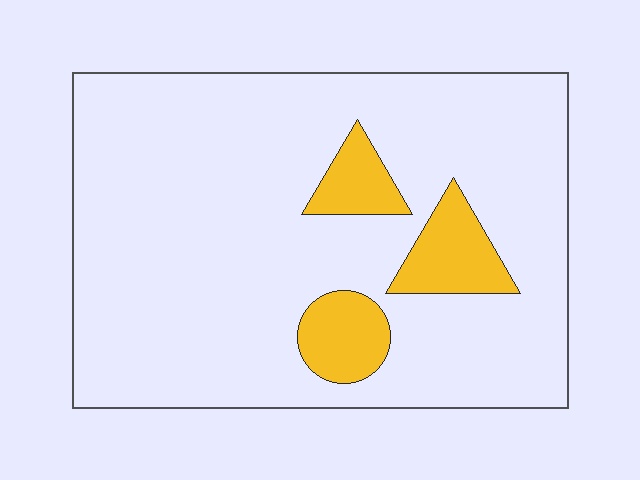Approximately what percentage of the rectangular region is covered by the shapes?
Approximately 10%.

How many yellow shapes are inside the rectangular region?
3.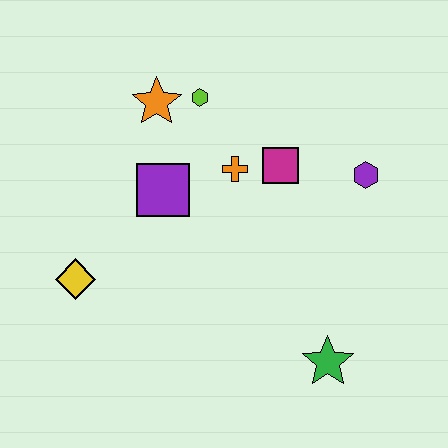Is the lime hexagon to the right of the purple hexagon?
No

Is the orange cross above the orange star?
No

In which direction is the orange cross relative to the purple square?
The orange cross is to the right of the purple square.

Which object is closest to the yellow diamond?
The purple square is closest to the yellow diamond.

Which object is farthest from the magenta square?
The yellow diamond is farthest from the magenta square.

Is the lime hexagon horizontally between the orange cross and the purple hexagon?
No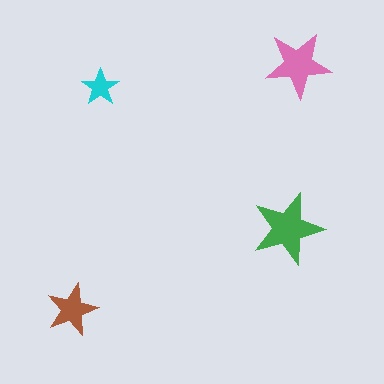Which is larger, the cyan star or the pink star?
The pink one.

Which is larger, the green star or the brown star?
The green one.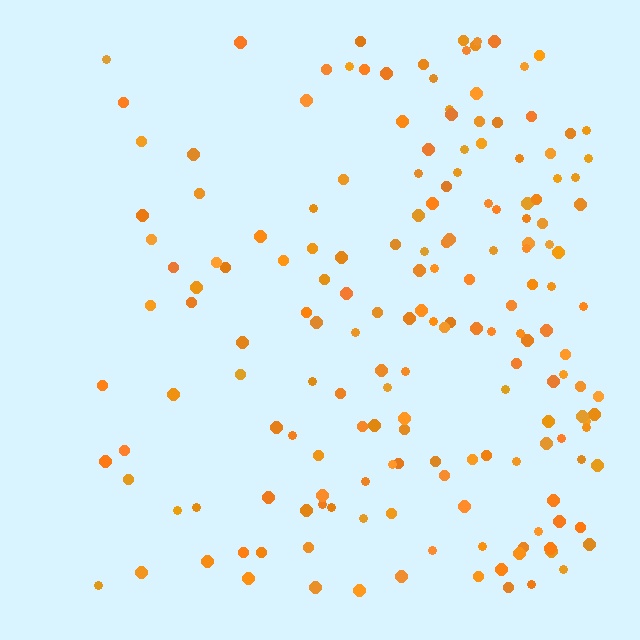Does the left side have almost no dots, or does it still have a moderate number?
Still a moderate number, just noticeably fewer than the right.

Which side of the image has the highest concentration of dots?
The right.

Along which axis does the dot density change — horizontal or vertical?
Horizontal.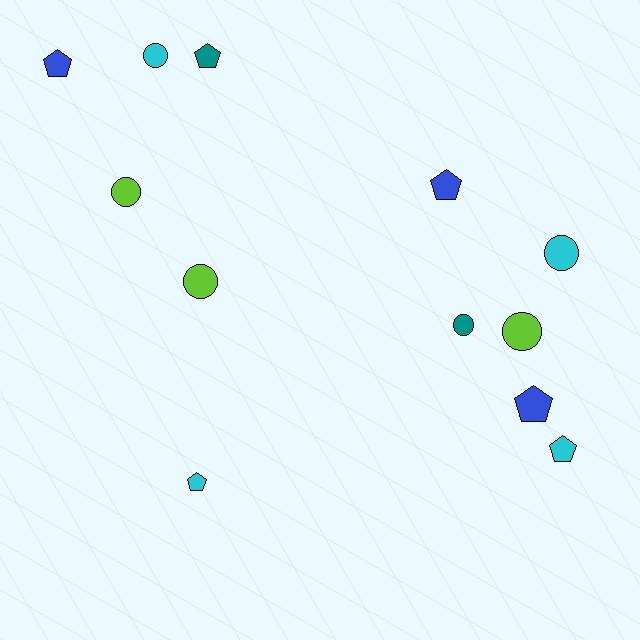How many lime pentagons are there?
There are no lime pentagons.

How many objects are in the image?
There are 12 objects.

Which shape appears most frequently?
Pentagon, with 6 objects.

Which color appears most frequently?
Cyan, with 4 objects.